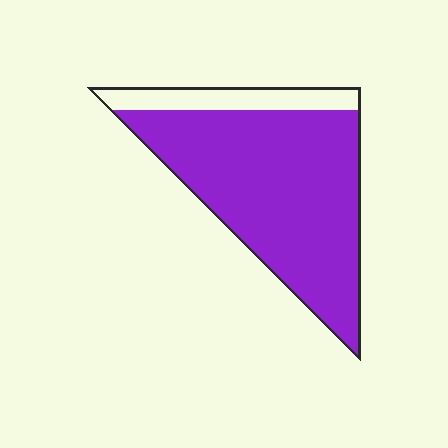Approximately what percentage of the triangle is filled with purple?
Approximately 85%.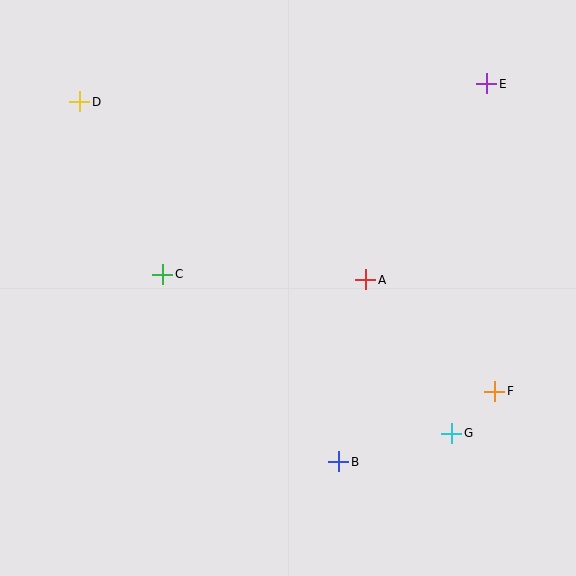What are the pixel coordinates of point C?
Point C is at (163, 274).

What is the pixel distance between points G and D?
The distance between G and D is 499 pixels.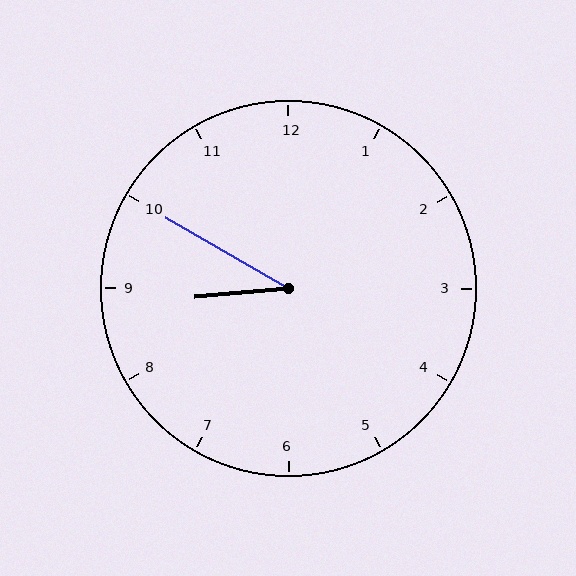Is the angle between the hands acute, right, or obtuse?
It is acute.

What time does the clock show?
8:50.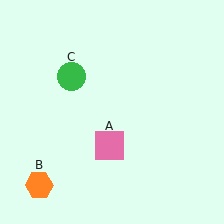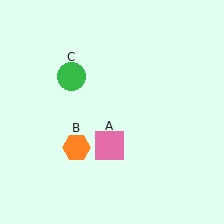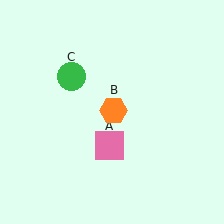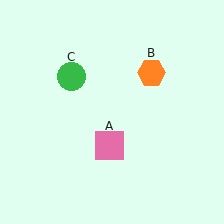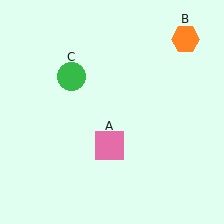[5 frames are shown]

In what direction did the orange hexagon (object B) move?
The orange hexagon (object B) moved up and to the right.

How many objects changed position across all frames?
1 object changed position: orange hexagon (object B).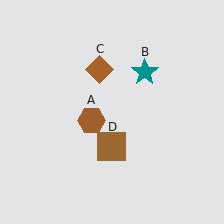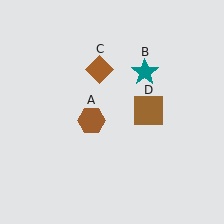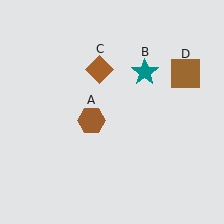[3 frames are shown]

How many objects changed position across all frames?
1 object changed position: brown square (object D).